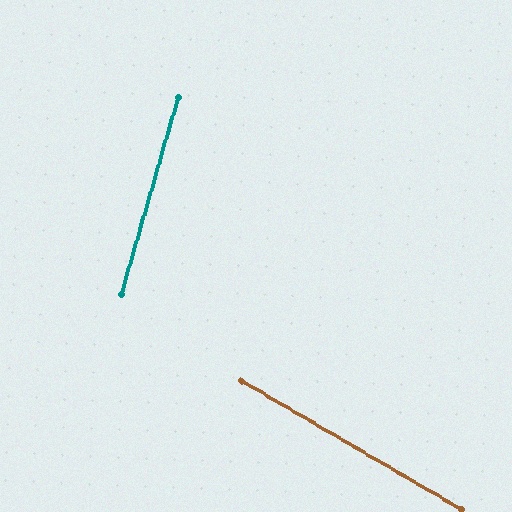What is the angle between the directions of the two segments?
Approximately 76 degrees.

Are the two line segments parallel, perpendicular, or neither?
Neither parallel nor perpendicular — they differ by about 76°.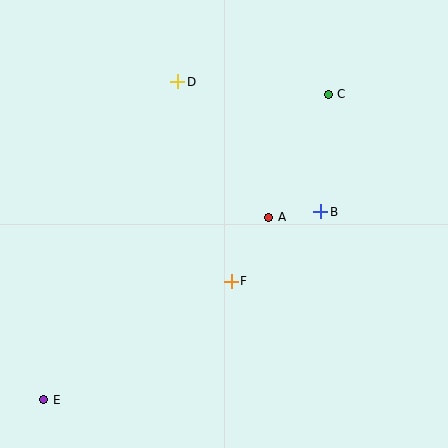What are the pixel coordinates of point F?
Point F is at (231, 281).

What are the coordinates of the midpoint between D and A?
The midpoint between D and A is at (223, 150).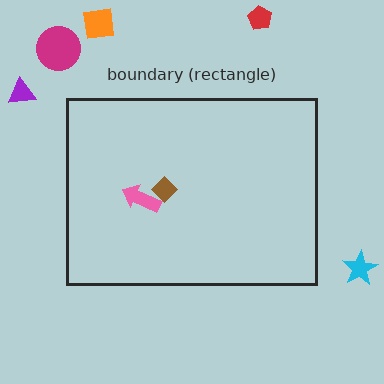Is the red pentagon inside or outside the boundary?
Outside.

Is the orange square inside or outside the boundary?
Outside.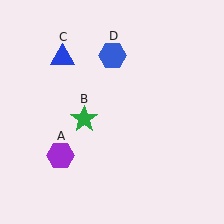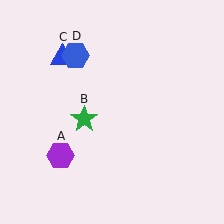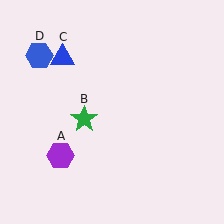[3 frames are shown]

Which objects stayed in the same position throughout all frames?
Purple hexagon (object A) and green star (object B) and blue triangle (object C) remained stationary.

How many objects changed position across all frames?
1 object changed position: blue hexagon (object D).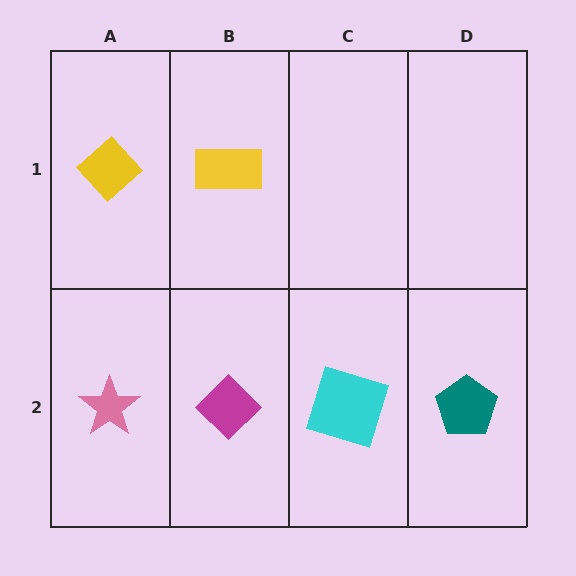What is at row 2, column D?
A teal pentagon.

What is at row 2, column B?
A magenta diamond.